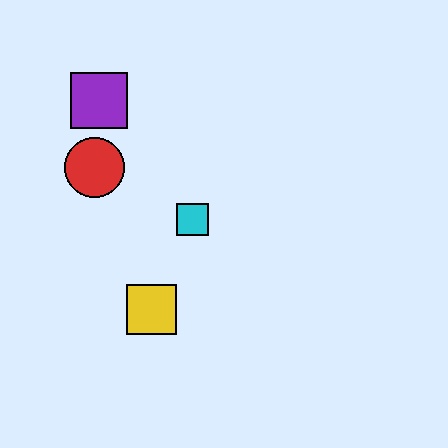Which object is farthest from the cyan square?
The purple square is farthest from the cyan square.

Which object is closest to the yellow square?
The cyan square is closest to the yellow square.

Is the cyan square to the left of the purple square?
No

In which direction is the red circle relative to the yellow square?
The red circle is above the yellow square.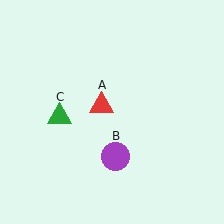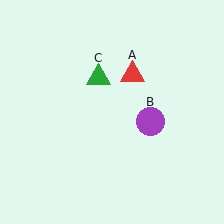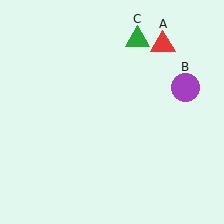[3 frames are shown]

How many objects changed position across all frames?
3 objects changed position: red triangle (object A), purple circle (object B), green triangle (object C).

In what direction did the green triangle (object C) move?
The green triangle (object C) moved up and to the right.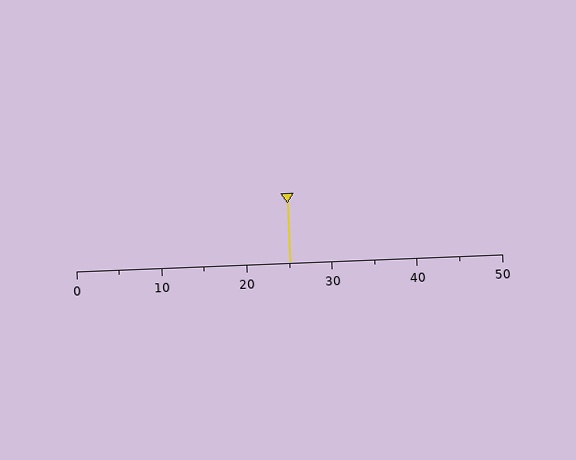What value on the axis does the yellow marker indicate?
The marker indicates approximately 25.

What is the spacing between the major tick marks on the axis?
The major ticks are spaced 10 apart.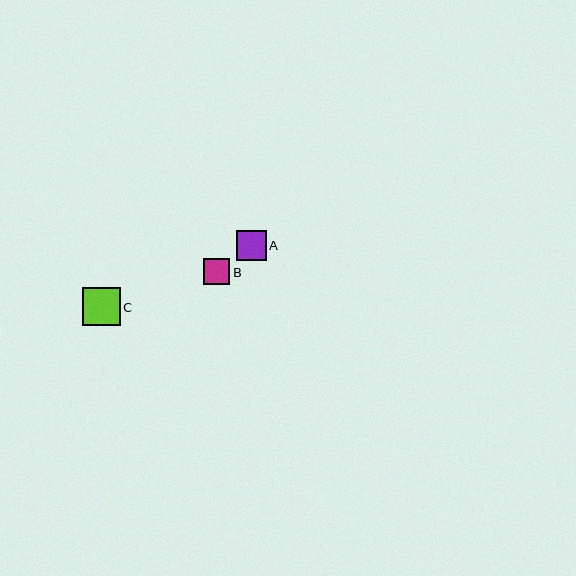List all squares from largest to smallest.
From largest to smallest: C, A, B.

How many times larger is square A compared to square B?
Square A is approximately 1.1 times the size of square B.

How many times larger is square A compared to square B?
Square A is approximately 1.1 times the size of square B.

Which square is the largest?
Square C is the largest with a size of approximately 38 pixels.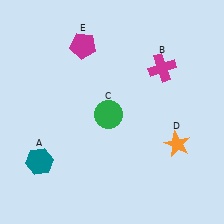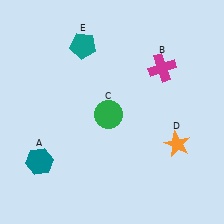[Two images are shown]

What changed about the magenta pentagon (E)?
In Image 1, E is magenta. In Image 2, it changed to teal.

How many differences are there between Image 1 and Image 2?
There is 1 difference between the two images.